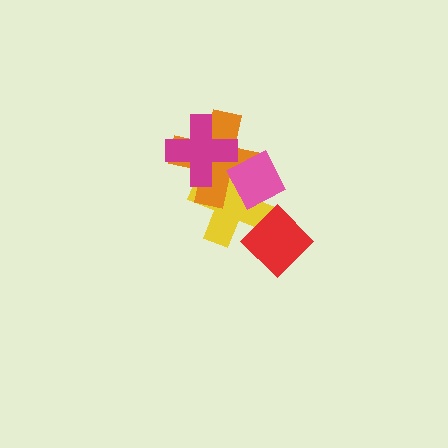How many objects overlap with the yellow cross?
4 objects overlap with the yellow cross.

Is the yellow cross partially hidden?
Yes, it is partially covered by another shape.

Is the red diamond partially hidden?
No, no other shape covers it.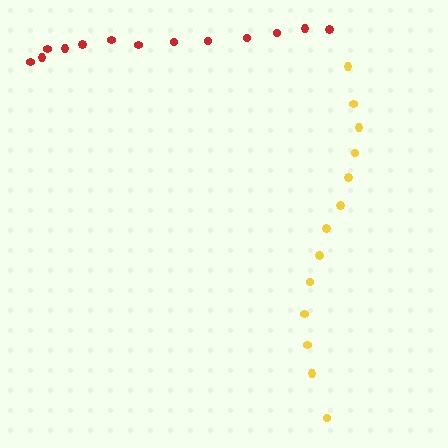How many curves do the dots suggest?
There are 2 distinct paths.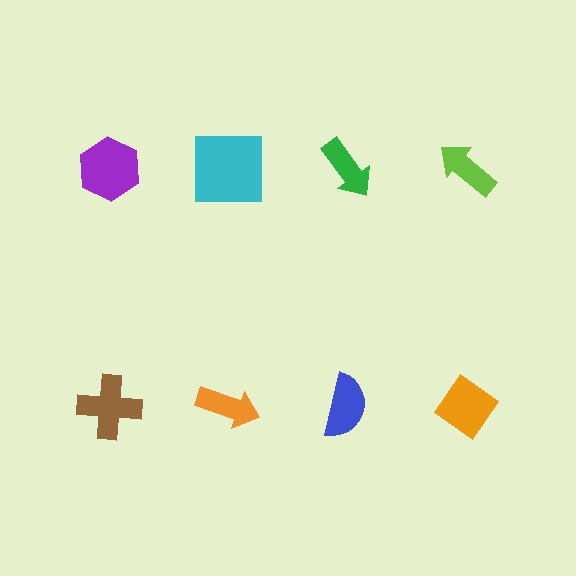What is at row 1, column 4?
A lime arrow.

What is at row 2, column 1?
A brown cross.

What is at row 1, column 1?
A purple hexagon.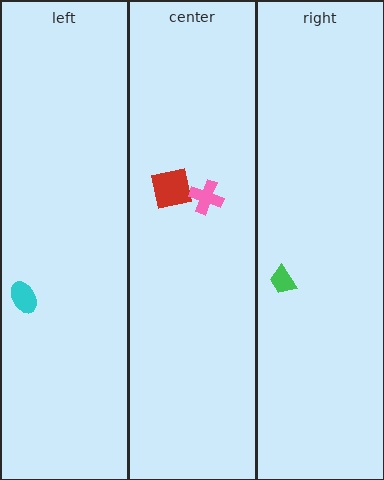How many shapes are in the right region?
1.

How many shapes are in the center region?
2.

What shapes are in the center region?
The red square, the pink cross.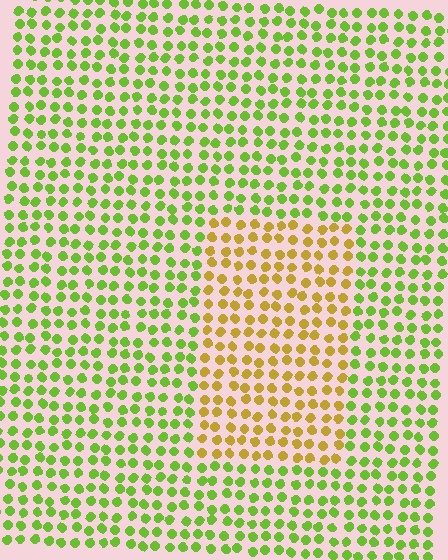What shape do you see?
I see a rectangle.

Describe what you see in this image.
The image is filled with small lime elements in a uniform arrangement. A rectangle-shaped region is visible where the elements are tinted to a slightly different hue, forming a subtle color boundary.